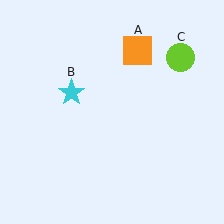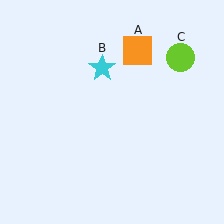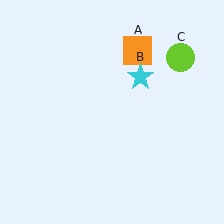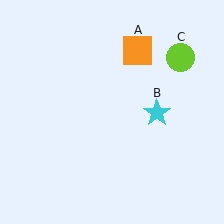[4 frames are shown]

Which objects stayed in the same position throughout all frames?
Orange square (object A) and lime circle (object C) remained stationary.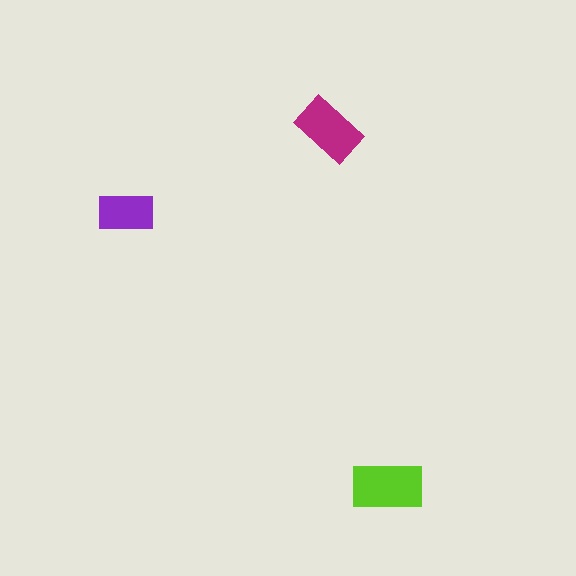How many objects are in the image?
There are 3 objects in the image.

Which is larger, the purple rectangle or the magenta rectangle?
The magenta one.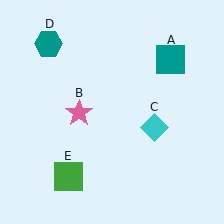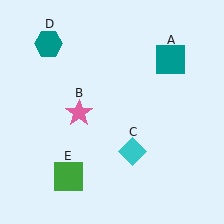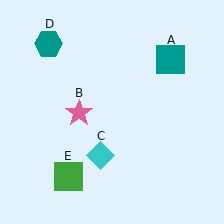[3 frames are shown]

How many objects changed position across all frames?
1 object changed position: cyan diamond (object C).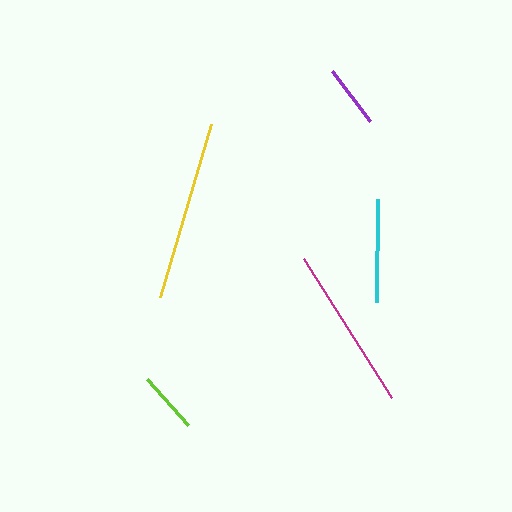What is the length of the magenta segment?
The magenta segment is approximately 165 pixels long.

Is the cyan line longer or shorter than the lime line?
The cyan line is longer than the lime line.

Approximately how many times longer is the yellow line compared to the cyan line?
The yellow line is approximately 1.8 times the length of the cyan line.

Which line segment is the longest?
The yellow line is the longest at approximately 180 pixels.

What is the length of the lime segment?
The lime segment is approximately 61 pixels long.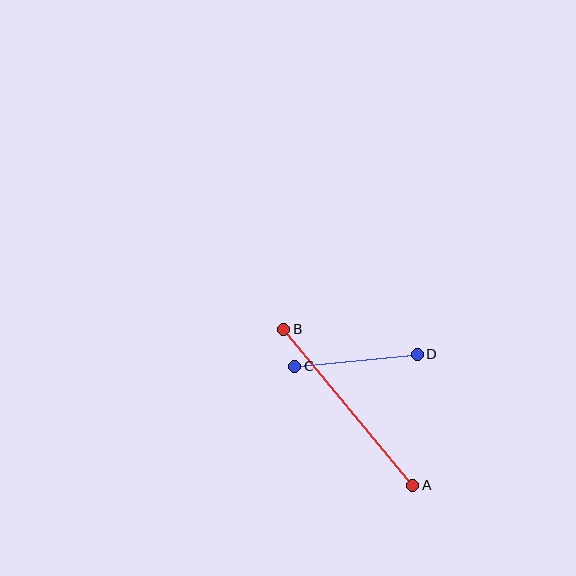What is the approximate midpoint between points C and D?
The midpoint is at approximately (356, 360) pixels.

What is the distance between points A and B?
The distance is approximately 202 pixels.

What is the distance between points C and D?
The distance is approximately 123 pixels.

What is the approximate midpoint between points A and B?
The midpoint is at approximately (348, 407) pixels.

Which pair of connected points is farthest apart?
Points A and B are farthest apart.